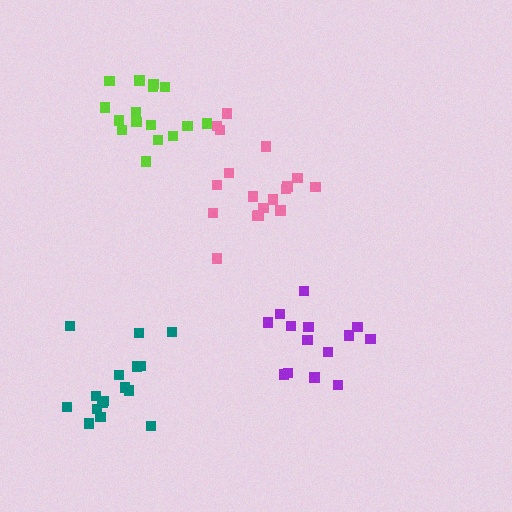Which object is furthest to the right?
The purple cluster is rightmost.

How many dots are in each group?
Group 1: 18 dots, Group 2: 16 dots, Group 3: 14 dots, Group 4: 16 dots (64 total).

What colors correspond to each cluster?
The clusters are colored: pink, lime, purple, teal.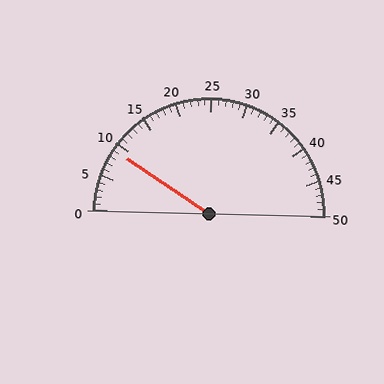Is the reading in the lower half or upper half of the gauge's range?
The reading is in the lower half of the range (0 to 50).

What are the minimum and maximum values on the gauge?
The gauge ranges from 0 to 50.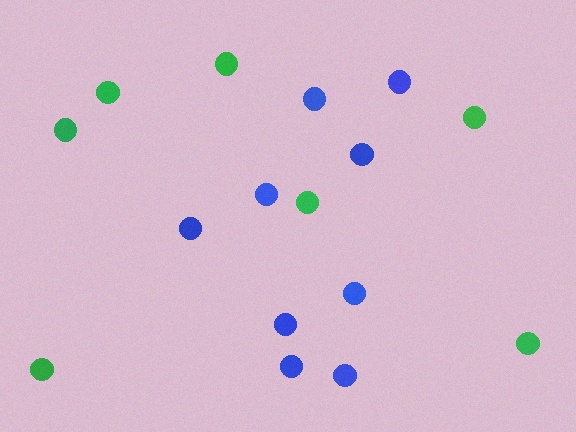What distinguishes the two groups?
There are 2 groups: one group of blue circles (9) and one group of green circles (7).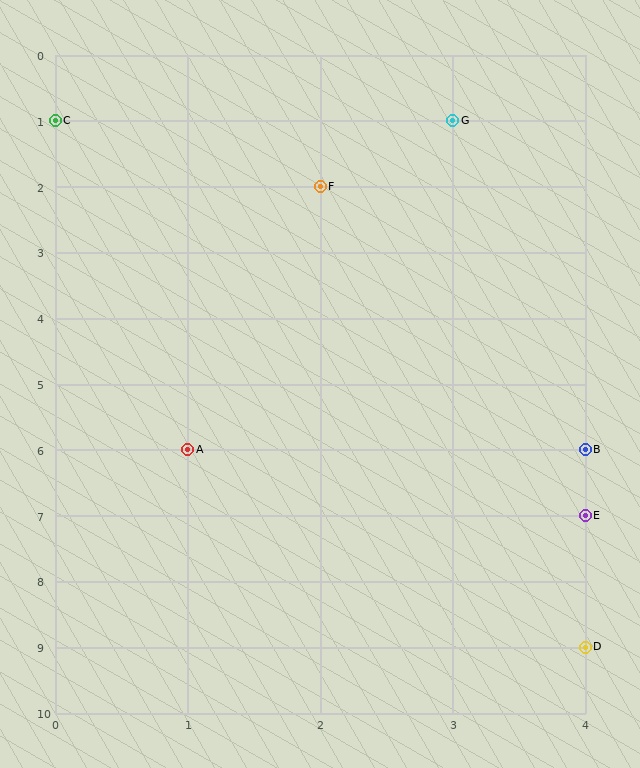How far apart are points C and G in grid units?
Points C and G are 3 columns apart.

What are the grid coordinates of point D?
Point D is at grid coordinates (4, 9).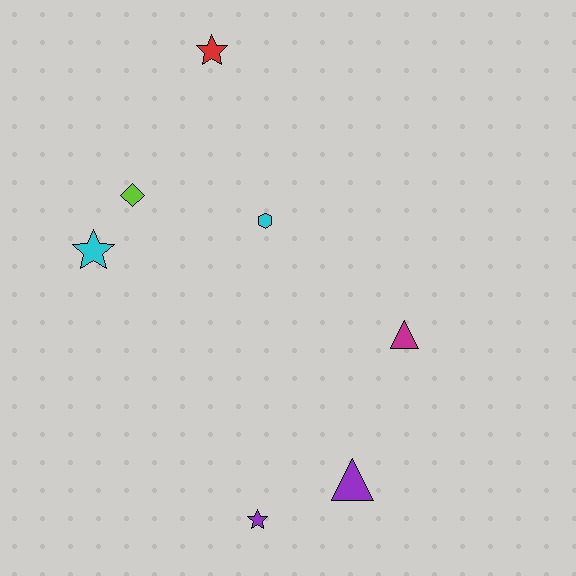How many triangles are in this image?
There are 2 triangles.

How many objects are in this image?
There are 7 objects.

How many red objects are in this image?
There is 1 red object.